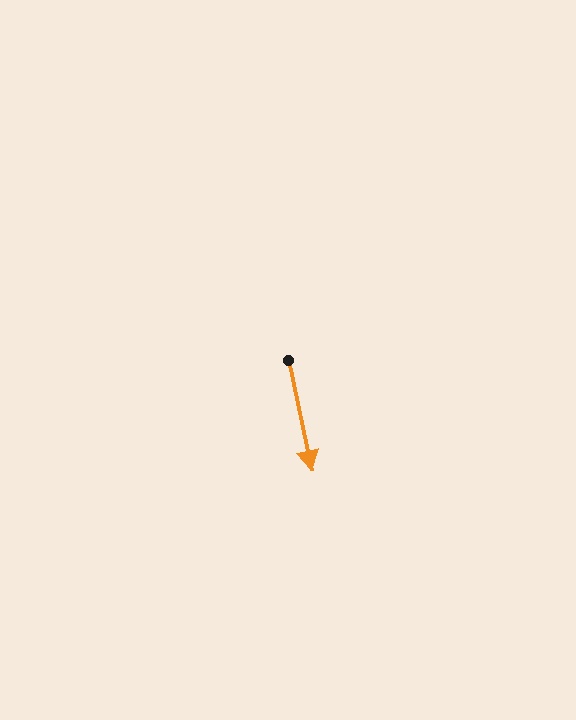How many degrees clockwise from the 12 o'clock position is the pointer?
Approximately 168 degrees.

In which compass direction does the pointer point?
South.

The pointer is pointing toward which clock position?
Roughly 6 o'clock.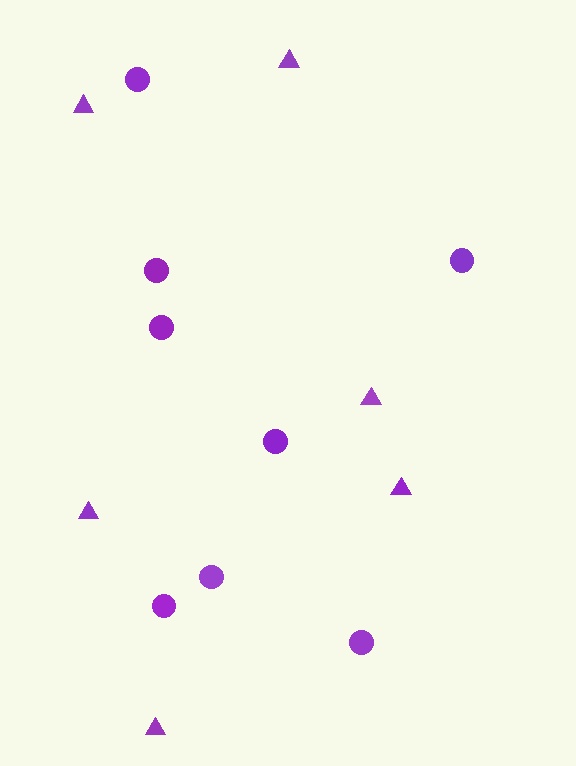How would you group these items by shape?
There are 2 groups: one group of circles (8) and one group of triangles (6).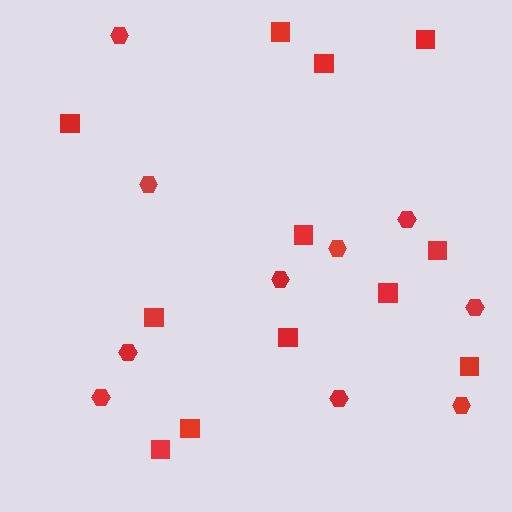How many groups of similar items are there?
There are 2 groups: one group of squares (12) and one group of hexagons (10).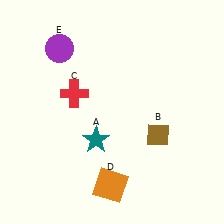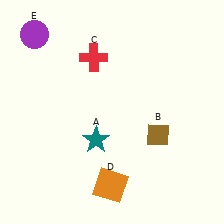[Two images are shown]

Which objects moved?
The objects that moved are: the red cross (C), the purple circle (E).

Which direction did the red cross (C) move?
The red cross (C) moved up.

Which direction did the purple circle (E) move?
The purple circle (E) moved left.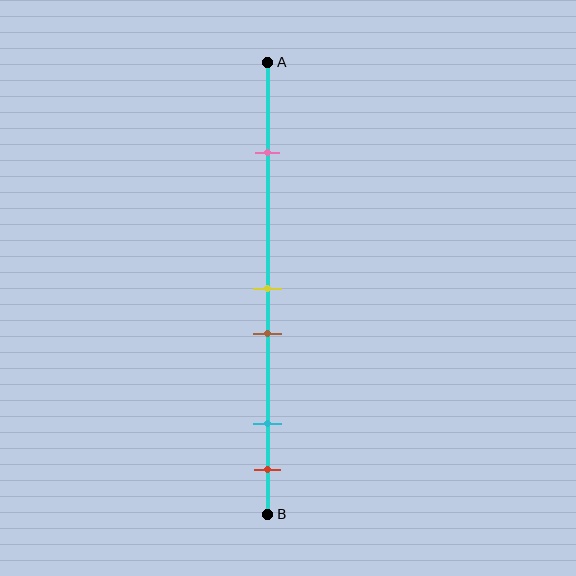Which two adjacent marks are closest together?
The yellow and brown marks are the closest adjacent pair.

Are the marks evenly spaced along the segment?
No, the marks are not evenly spaced.